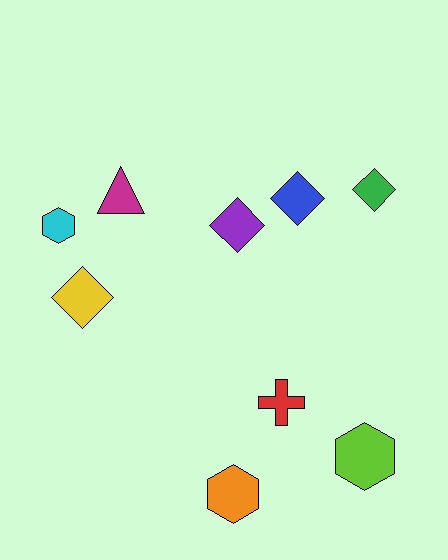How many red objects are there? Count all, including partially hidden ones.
There is 1 red object.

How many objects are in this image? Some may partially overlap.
There are 9 objects.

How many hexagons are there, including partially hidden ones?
There are 3 hexagons.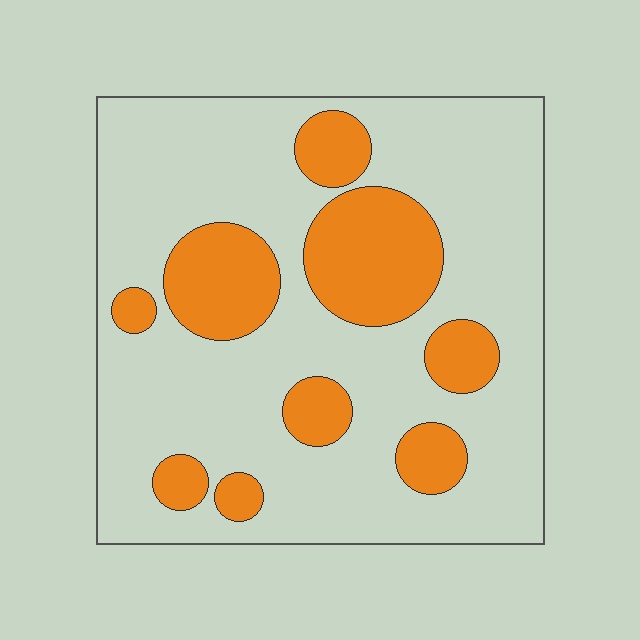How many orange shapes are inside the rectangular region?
9.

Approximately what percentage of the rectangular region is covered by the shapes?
Approximately 25%.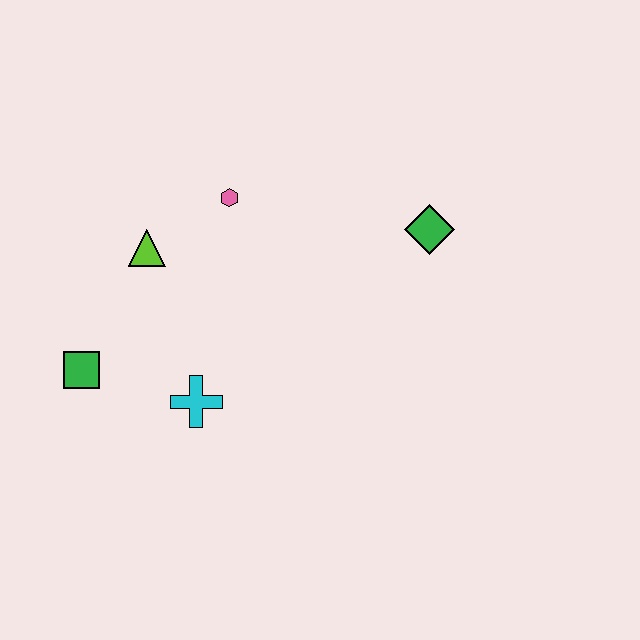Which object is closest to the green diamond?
The pink hexagon is closest to the green diamond.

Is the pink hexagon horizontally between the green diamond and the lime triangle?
Yes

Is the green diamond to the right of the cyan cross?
Yes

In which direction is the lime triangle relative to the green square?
The lime triangle is above the green square.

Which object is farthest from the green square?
The green diamond is farthest from the green square.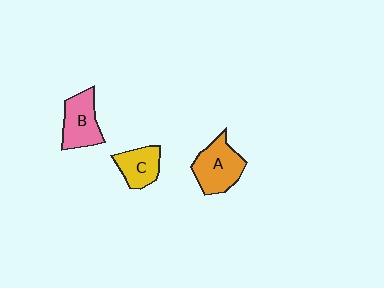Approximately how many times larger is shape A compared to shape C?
Approximately 1.4 times.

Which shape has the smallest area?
Shape C (yellow).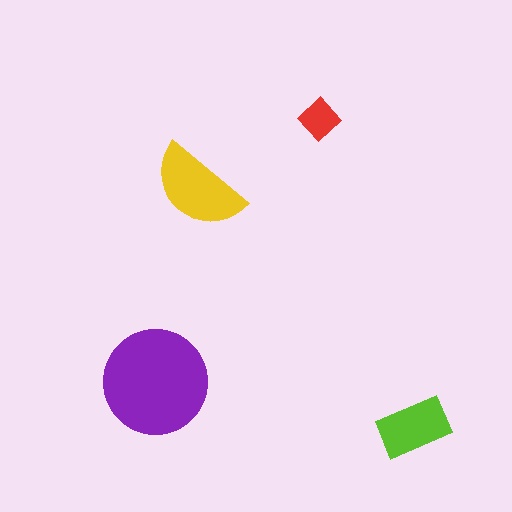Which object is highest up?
The red diamond is topmost.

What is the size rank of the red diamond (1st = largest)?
4th.